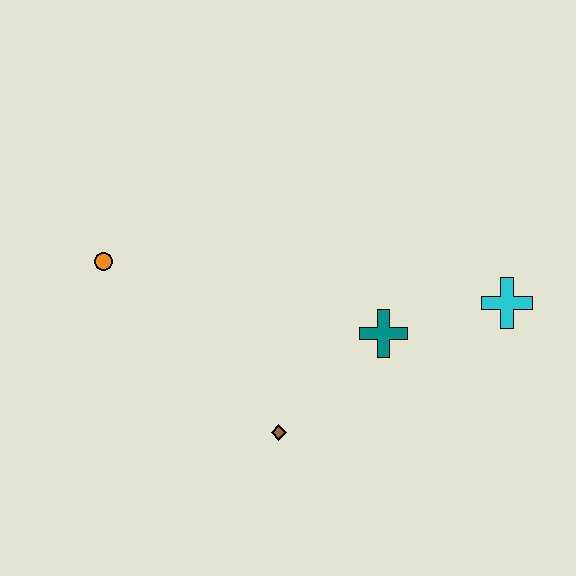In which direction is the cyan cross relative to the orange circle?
The cyan cross is to the right of the orange circle.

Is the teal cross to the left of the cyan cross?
Yes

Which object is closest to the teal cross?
The cyan cross is closest to the teal cross.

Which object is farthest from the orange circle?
The cyan cross is farthest from the orange circle.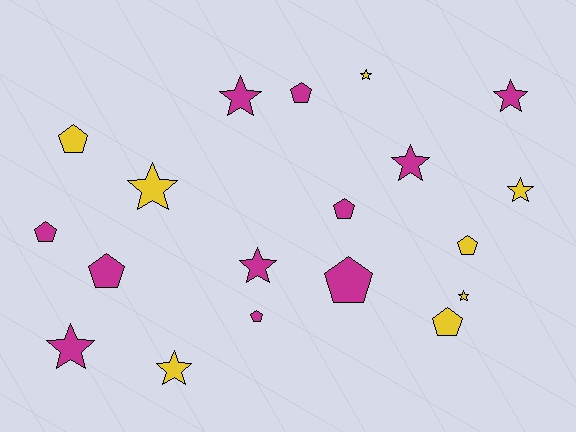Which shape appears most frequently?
Star, with 10 objects.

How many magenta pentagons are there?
There are 6 magenta pentagons.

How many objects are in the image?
There are 19 objects.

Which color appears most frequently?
Magenta, with 11 objects.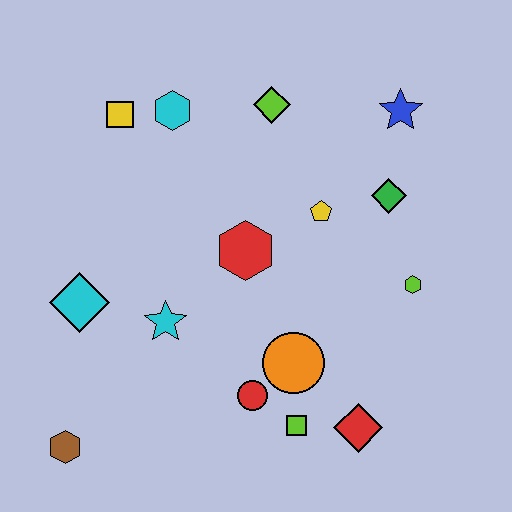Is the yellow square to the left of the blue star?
Yes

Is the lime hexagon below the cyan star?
No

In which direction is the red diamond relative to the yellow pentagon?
The red diamond is below the yellow pentagon.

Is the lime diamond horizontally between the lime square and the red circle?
Yes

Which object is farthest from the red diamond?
The yellow square is farthest from the red diamond.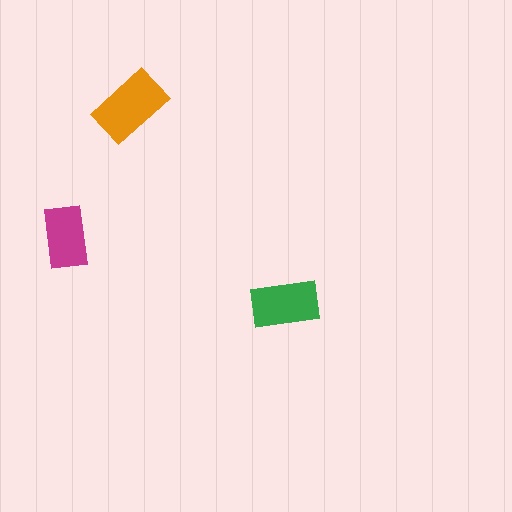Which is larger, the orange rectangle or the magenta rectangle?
The orange one.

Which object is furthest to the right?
The green rectangle is rightmost.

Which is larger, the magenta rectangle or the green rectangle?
The green one.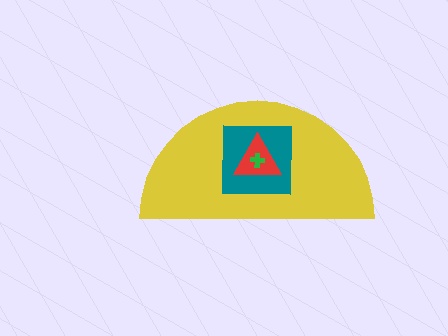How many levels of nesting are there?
4.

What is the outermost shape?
The yellow semicircle.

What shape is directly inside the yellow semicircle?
The teal square.